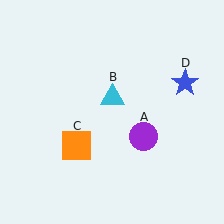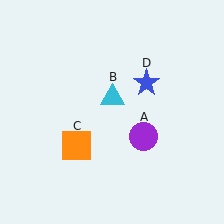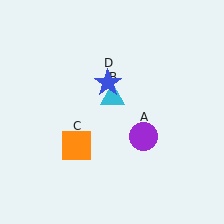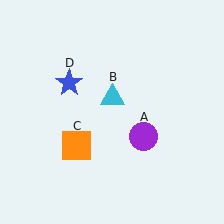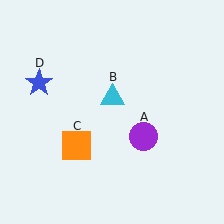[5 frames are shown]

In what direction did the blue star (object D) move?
The blue star (object D) moved left.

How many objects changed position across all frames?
1 object changed position: blue star (object D).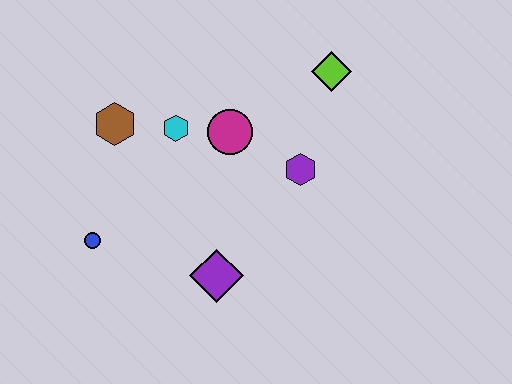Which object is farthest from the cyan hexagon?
The lime diamond is farthest from the cyan hexagon.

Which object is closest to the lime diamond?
The purple hexagon is closest to the lime diamond.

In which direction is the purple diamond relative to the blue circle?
The purple diamond is to the right of the blue circle.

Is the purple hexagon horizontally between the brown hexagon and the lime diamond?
Yes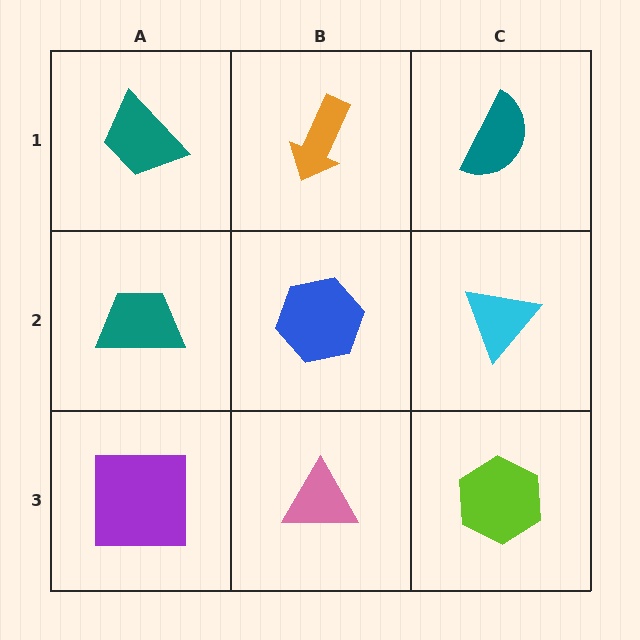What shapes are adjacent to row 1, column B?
A blue hexagon (row 2, column B), a teal trapezoid (row 1, column A), a teal semicircle (row 1, column C).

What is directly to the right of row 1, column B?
A teal semicircle.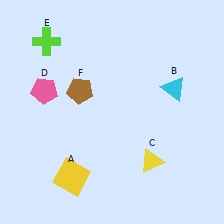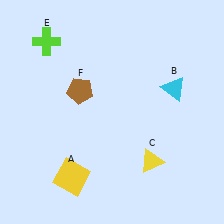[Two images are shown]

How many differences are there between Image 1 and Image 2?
There is 1 difference between the two images.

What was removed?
The pink pentagon (D) was removed in Image 2.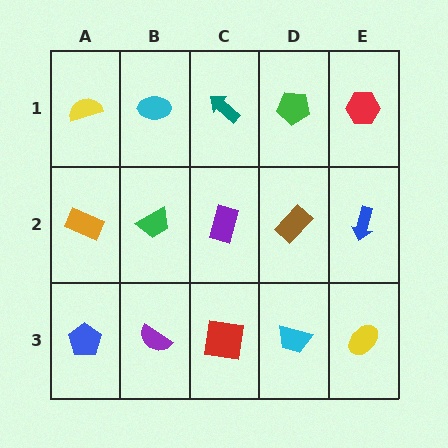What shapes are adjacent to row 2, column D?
A green pentagon (row 1, column D), a cyan trapezoid (row 3, column D), a purple rectangle (row 2, column C), a blue arrow (row 2, column E).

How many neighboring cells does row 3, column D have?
3.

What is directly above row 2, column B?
A cyan ellipse.